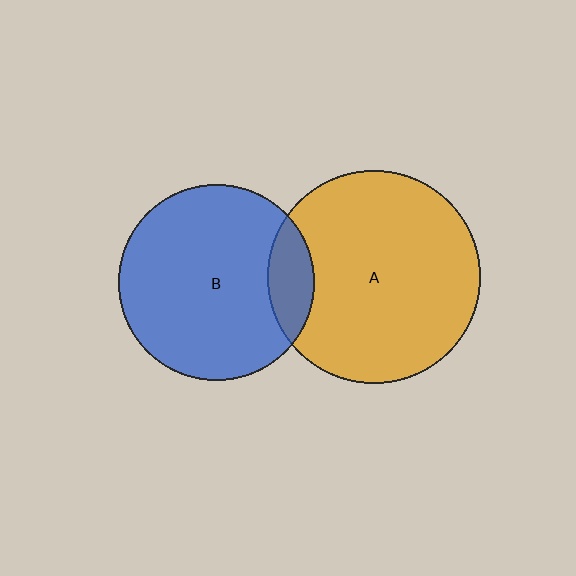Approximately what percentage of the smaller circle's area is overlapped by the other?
Approximately 15%.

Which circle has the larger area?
Circle A (orange).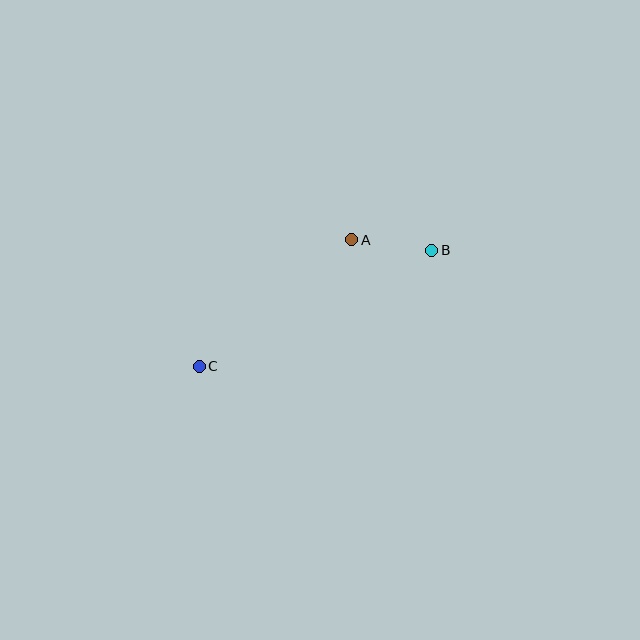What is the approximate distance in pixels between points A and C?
The distance between A and C is approximately 198 pixels.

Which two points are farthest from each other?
Points B and C are farthest from each other.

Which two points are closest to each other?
Points A and B are closest to each other.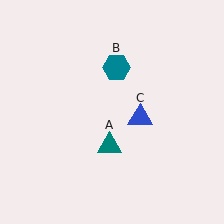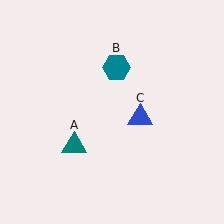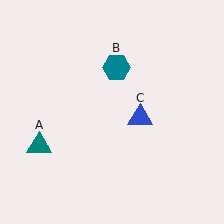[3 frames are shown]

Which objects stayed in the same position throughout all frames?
Teal hexagon (object B) and blue triangle (object C) remained stationary.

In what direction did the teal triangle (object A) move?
The teal triangle (object A) moved left.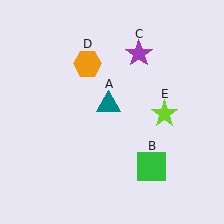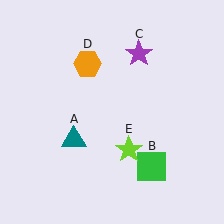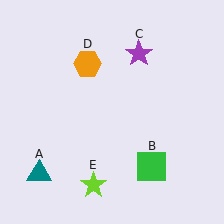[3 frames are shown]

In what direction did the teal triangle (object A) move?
The teal triangle (object A) moved down and to the left.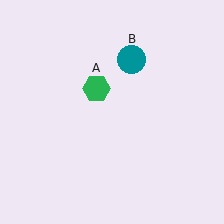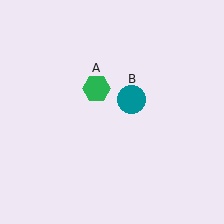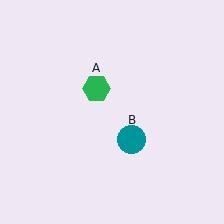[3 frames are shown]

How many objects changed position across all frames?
1 object changed position: teal circle (object B).